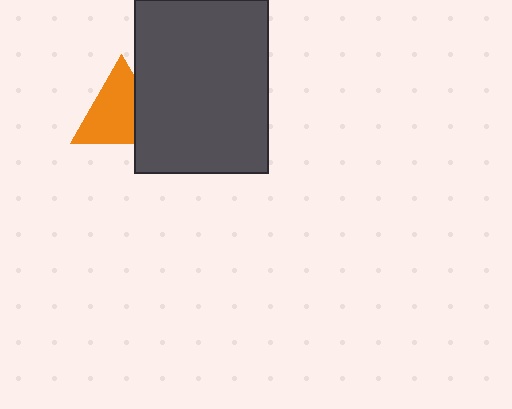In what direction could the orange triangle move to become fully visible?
The orange triangle could move left. That would shift it out from behind the dark gray rectangle entirely.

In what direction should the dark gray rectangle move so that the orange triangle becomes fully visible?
The dark gray rectangle should move right. That is the shortest direction to clear the overlap and leave the orange triangle fully visible.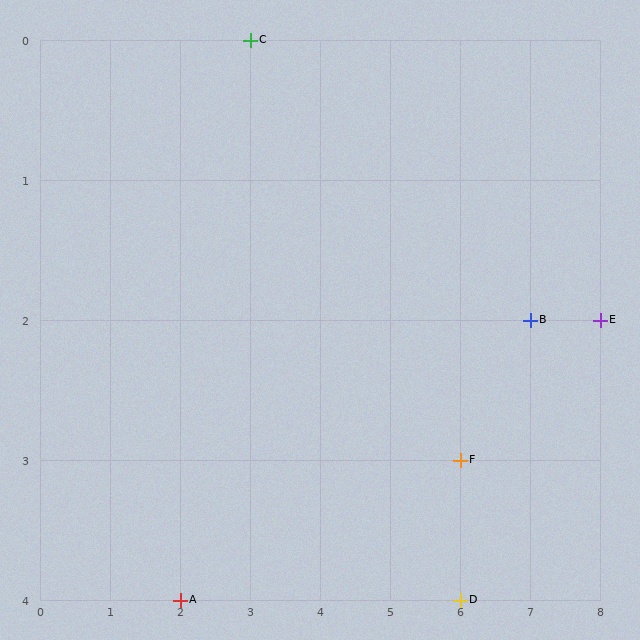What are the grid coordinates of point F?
Point F is at grid coordinates (6, 3).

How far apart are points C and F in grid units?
Points C and F are 3 columns and 3 rows apart (about 4.2 grid units diagonally).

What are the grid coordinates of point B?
Point B is at grid coordinates (7, 2).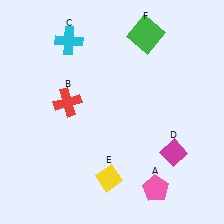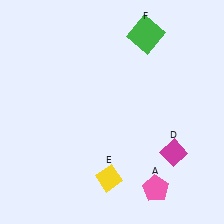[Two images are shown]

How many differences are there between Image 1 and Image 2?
There are 2 differences between the two images.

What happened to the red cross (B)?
The red cross (B) was removed in Image 2. It was in the top-left area of Image 1.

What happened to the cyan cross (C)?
The cyan cross (C) was removed in Image 2. It was in the top-left area of Image 1.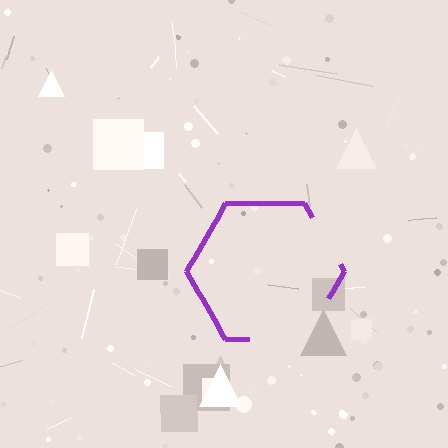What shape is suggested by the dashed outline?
The dashed outline suggests a hexagon.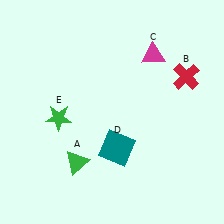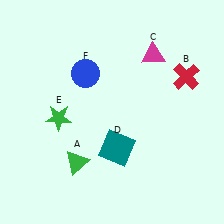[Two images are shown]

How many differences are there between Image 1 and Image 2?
There is 1 difference between the two images.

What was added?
A blue circle (F) was added in Image 2.